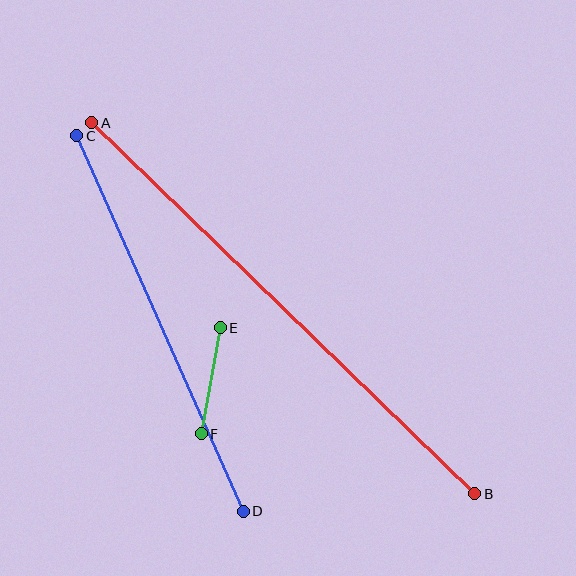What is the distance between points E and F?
The distance is approximately 108 pixels.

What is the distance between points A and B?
The distance is approximately 533 pixels.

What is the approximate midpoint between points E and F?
The midpoint is at approximately (211, 381) pixels.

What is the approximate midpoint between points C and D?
The midpoint is at approximately (160, 323) pixels.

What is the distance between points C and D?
The distance is approximately 411 pixels.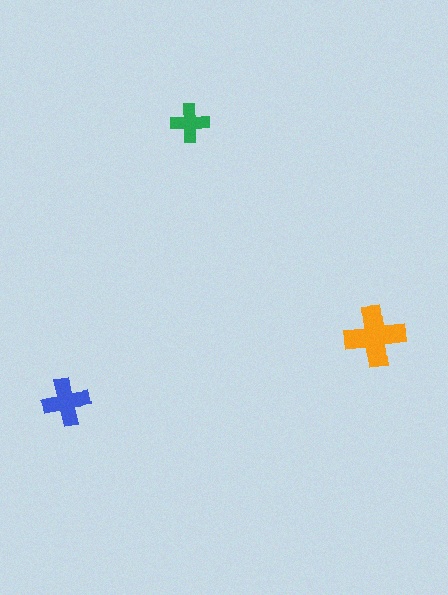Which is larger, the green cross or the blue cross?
The blue one.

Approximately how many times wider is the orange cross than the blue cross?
About 1.5 times wider.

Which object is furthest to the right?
The orange cross is rightmost.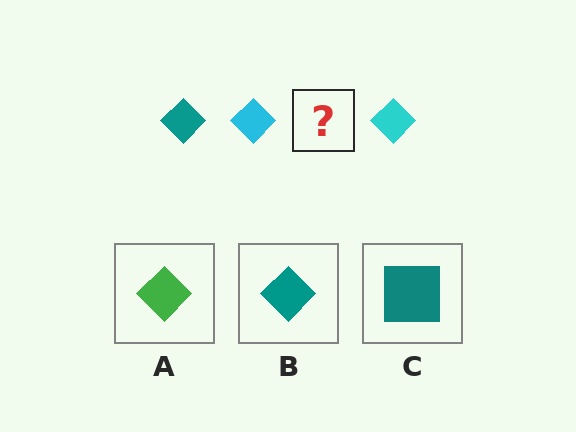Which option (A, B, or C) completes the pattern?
B.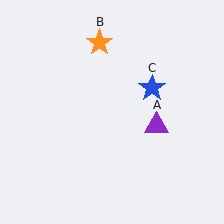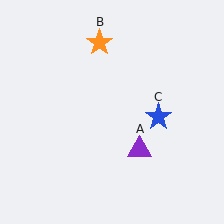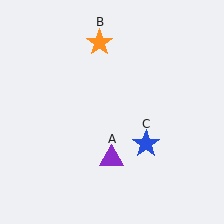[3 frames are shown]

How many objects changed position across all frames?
2 objects changed position: purple triangle (object A), blue star (object C).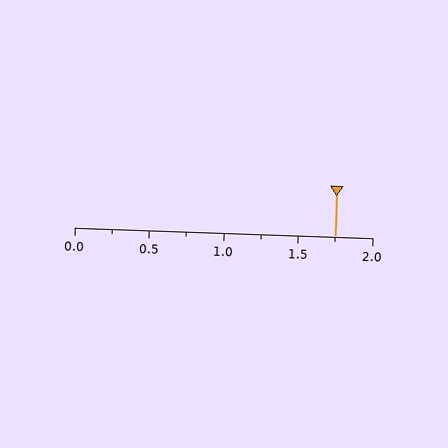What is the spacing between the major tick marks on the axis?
The major ticks are spaced 0.5 apart.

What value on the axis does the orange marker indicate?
The marker indicates approximately 1.75.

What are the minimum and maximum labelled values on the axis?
The axis runs from 0.0 to 2.0.